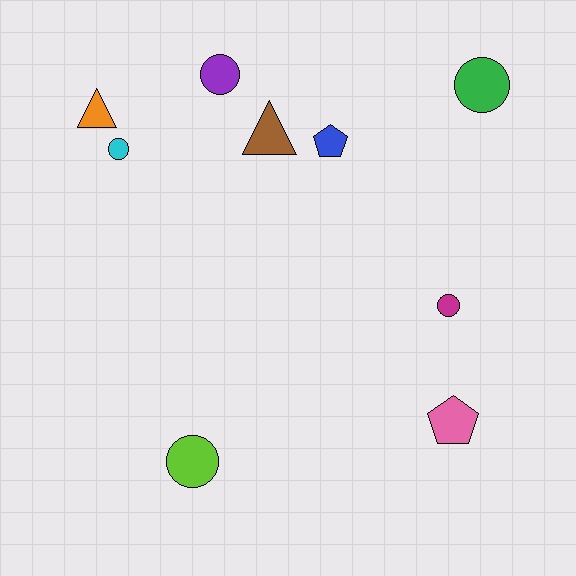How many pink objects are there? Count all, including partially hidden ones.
There is 1 pink object.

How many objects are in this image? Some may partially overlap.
There are 9 objects.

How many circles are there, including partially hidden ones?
There are 5 circles.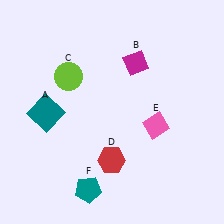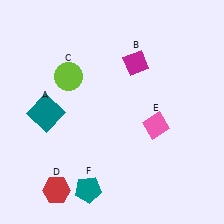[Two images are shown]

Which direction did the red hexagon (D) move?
The red hexagon (D) moved left.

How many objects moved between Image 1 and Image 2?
1 object moved between the two images.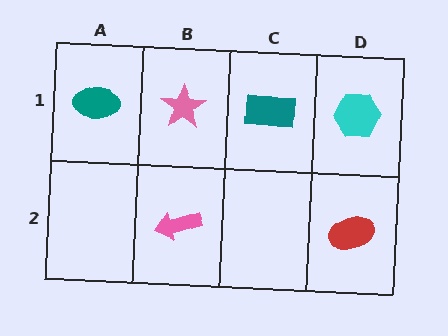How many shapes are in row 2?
2 shapes.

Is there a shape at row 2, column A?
No, that cell is empty.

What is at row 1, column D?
A cyan hexagon.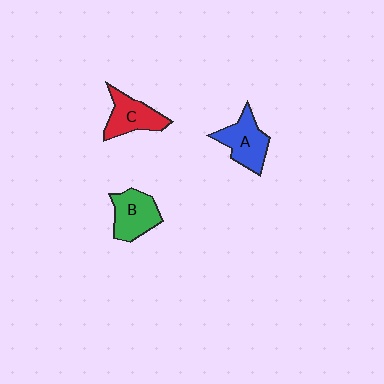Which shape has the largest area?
Shape A (blue).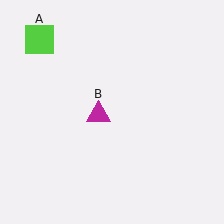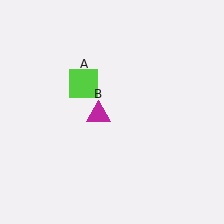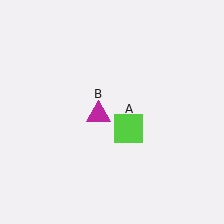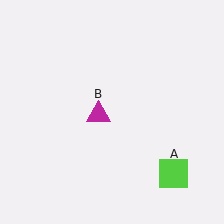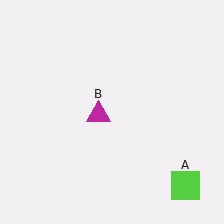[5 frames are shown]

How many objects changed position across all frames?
1 object changed position: lime square (object A).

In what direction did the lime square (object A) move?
The lime square (object A) moved down and to the right.